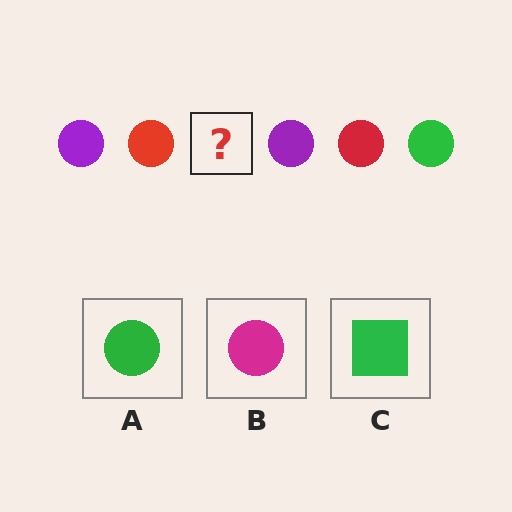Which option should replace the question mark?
Option A.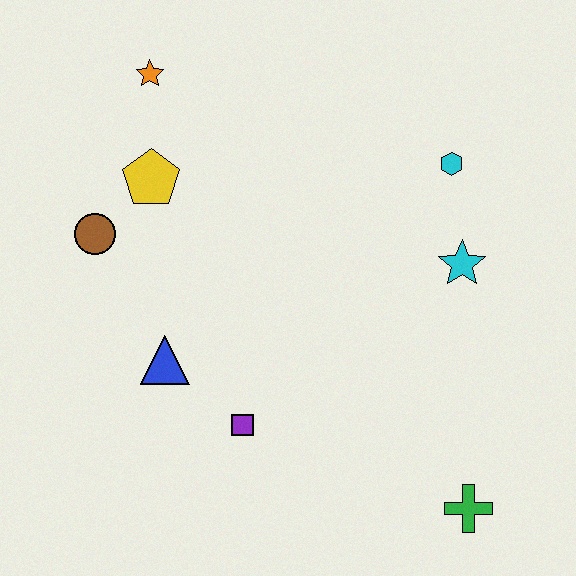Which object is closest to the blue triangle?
The purple square is closest to the blue triangle.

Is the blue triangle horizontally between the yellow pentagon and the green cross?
Yes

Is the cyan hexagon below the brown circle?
No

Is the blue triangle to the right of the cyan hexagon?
No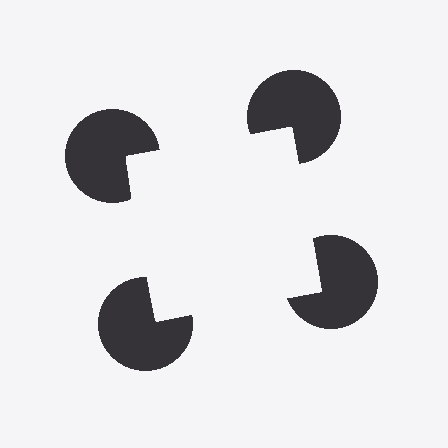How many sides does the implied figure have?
4 sides.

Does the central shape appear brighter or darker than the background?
It typically appears slightly brighter than the background, even though no actual brightness change is drawn.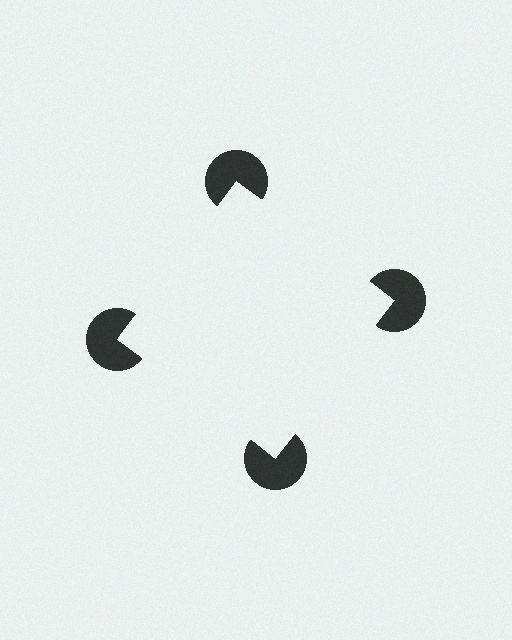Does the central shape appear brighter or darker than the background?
It typically appears slightly brighter than the background, even though no actual brightness change is drawn.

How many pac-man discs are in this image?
There are 4 — one at each vertex of the illusory square.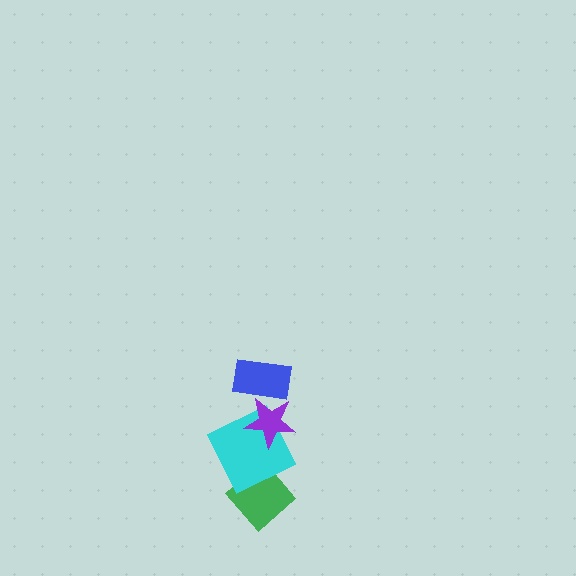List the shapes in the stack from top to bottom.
From top to bottom: the blue rectangle, the purple star, the cyan square, the green diamond.